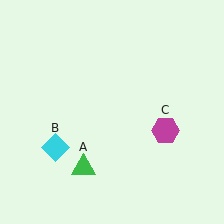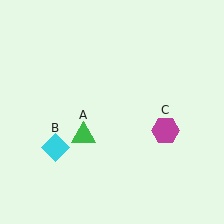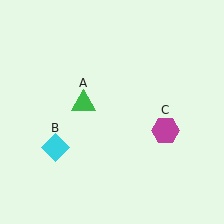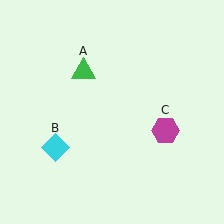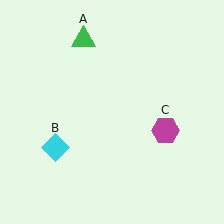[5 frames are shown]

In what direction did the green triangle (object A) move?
The green triangle (object A) moved up.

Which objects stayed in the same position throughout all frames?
Cyan diamond (object B) and magenta hexagon (object C) remained stationary.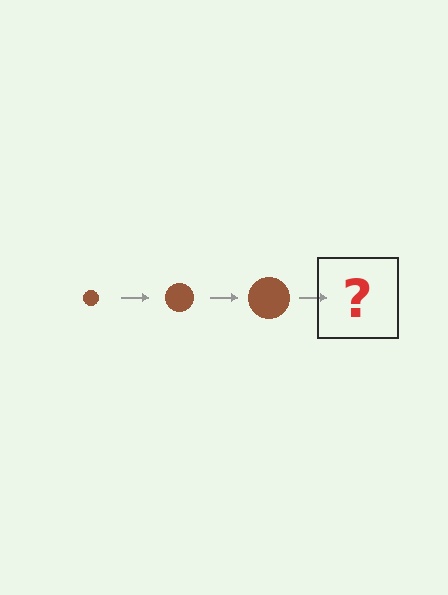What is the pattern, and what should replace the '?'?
The pattern is that the circle gets progressively larger each step. The '?' should be a brown circle, larger than the previous one.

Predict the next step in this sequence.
The next step is a brown circle, larger than the previous one.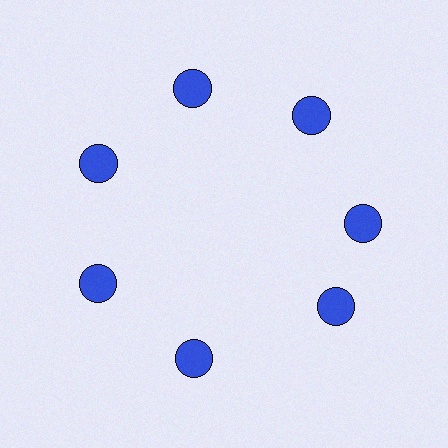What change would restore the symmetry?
The symmetry would be restored by rotating it back into even spacing with its neighbors so that all 7 circles sit at equal angles and equal distance from the center.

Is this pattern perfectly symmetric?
No. The 7 blue circles are arranged in a ring, but one element near the 5 o'clock position is rotated out of alignment along the ring, breaking the 7-fold rotational symmetry.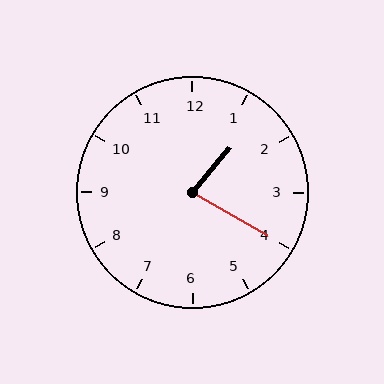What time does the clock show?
1:20.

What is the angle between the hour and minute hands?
Approximately 80 degrees.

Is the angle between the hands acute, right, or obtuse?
It is acute.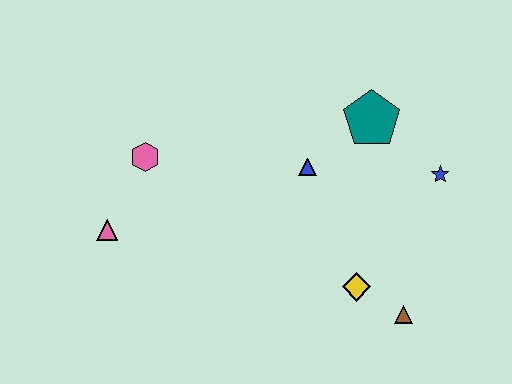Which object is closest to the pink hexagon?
The pink triangle is closest to the pink hexagon.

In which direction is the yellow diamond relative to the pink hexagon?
The yellow diamond is to the right of the pink hexagon.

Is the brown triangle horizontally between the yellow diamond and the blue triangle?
No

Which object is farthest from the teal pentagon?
The pink triangle is farthest from the teal pentagon.